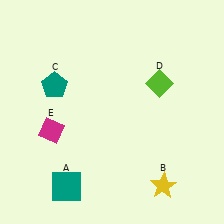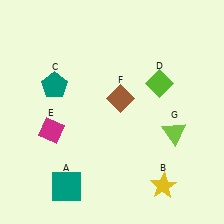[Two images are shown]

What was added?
A brown diamond (F), a lime triangle (G) were added in Image 2.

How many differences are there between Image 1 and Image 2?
There are 2 differences between the two images.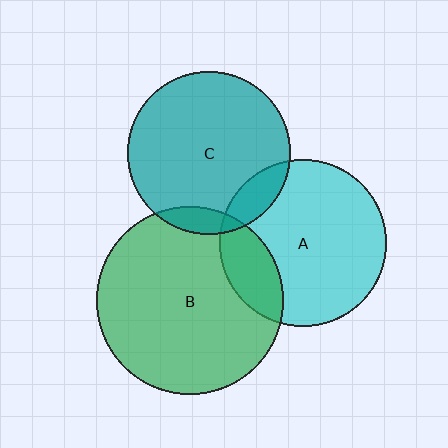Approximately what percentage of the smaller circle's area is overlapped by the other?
Approximately 10%.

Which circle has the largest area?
Circle B (green).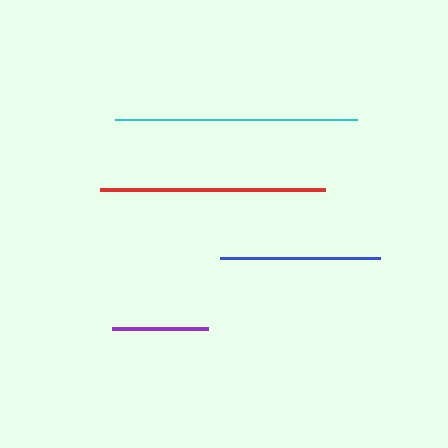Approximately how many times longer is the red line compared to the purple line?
The red line is approximately 2.3 times the length of the purple line.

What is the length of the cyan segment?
The cyan segment is approximately 242 pixels long.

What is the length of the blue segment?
The blue segment is approximately 161 pixels long.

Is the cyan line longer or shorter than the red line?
The cyan line is longer than the red line.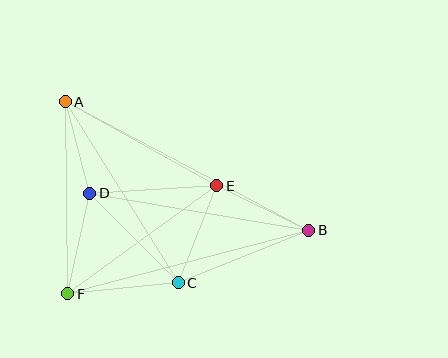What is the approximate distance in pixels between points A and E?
The distance between A and E is approximately 173 pixels.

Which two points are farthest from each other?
Points A and B are farthest from each other.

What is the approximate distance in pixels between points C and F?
The distance between C and F is approximately 111 pixels.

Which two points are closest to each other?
Points A and D are closest to each other.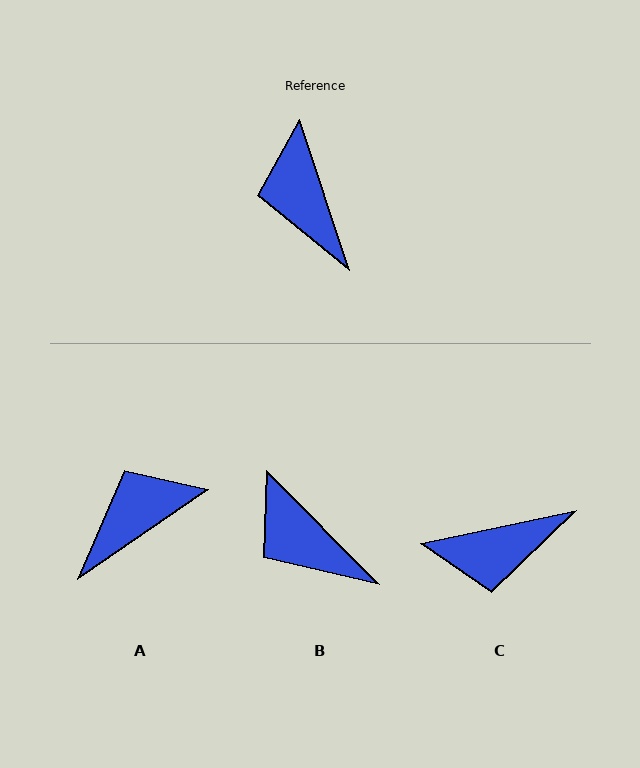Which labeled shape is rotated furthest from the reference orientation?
C, about 84 degrees away.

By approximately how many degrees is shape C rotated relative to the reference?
Approximately 84 degrees counter-clockwise.